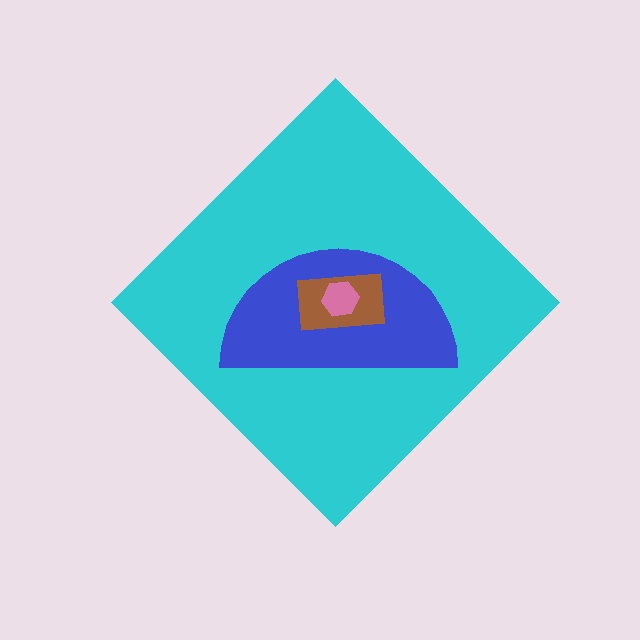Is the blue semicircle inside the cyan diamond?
Yes.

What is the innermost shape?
The pink hexagon.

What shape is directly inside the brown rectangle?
The pink hexagon.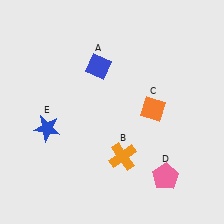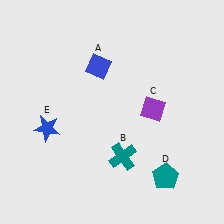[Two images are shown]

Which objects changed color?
B changed from orange to teal. C changed from orange to purple. D changed from pink to teal.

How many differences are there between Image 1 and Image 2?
There are 3 differences between the two images.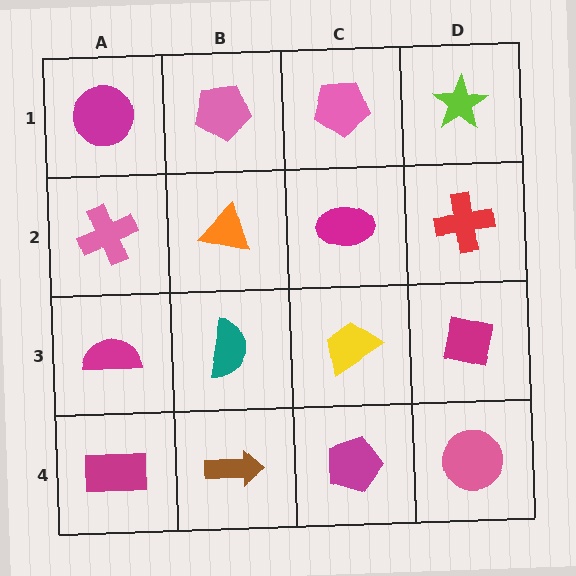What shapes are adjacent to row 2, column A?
A magenta circle (row 1, column A), a magenta semicircle (row 3, column A), an orange triangle (row 2, column B).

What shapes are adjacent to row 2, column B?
A pink pentagon (row 1, column B), a teal semicircle (row 3, column B), a pink cross (row 2, column A), a magenta ellipse (row 2, column C).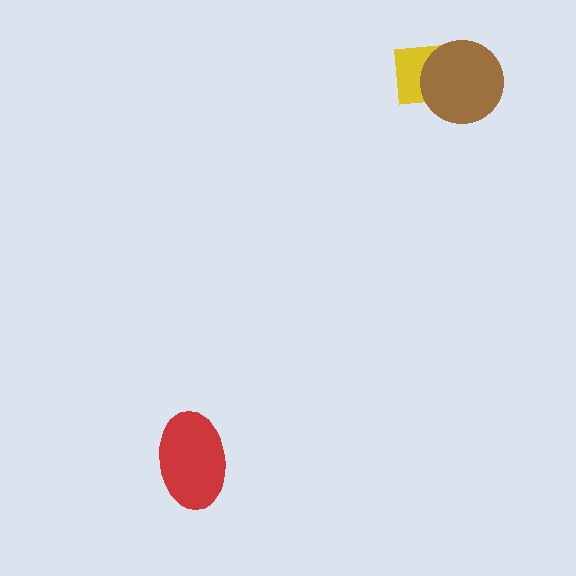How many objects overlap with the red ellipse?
0 objects overlap with the red ellipse.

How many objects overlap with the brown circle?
1 object overlaps with the brown circle.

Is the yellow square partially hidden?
Yes, it is partially covered by another shape.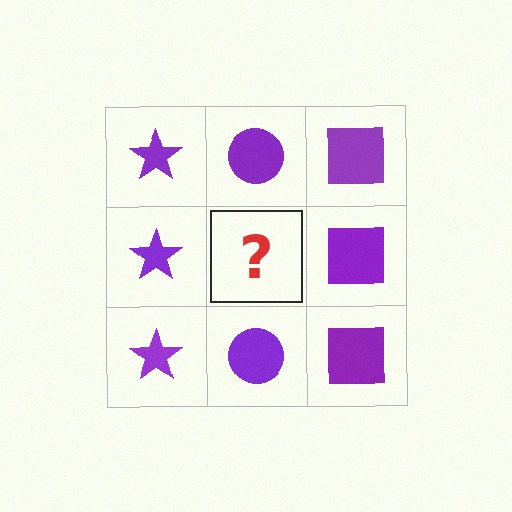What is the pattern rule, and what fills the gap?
The rule is that each column has a consistent shape. The gap should be filled with a purple circle.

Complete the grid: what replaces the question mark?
The question mark should be replaced with a purple circle.